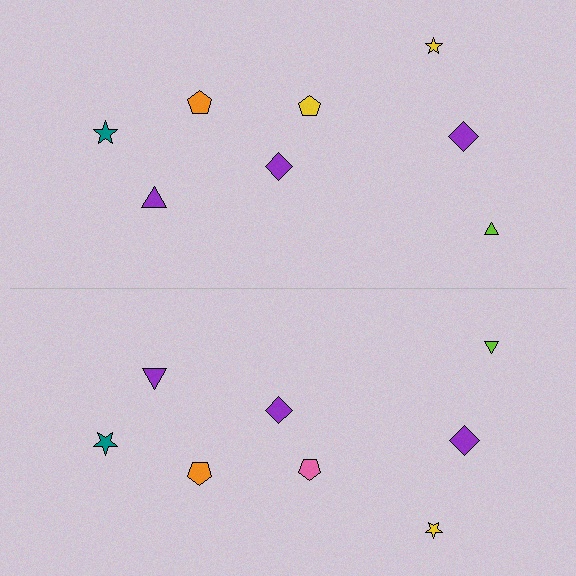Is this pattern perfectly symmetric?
No, the pattern is not perfectly symmetric. The pink pentagon on the bottom side breaks the symmetry — its mirror counterpart is yellow.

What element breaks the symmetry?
The pink pentagon on the bottom side breaks the symmetry — its mirror counterpart is yellow.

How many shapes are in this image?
There are 16 shapes in this image.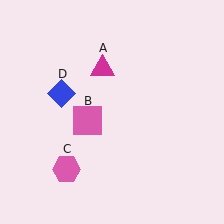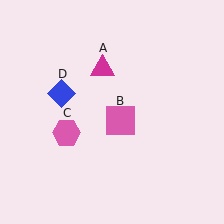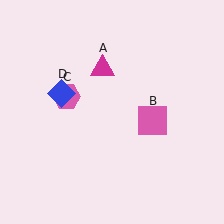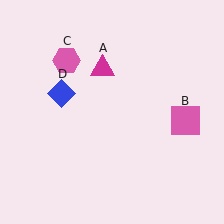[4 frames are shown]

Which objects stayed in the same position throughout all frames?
Magenta triangle (object A) and blue diamond (object D) remained stationary.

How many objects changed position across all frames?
2 objects changed position: pink square (object B), pink hexagon (object C).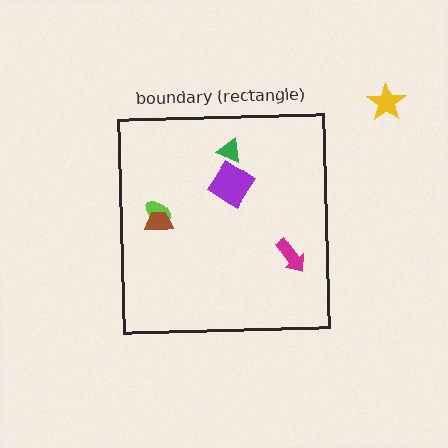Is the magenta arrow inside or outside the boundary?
Inside.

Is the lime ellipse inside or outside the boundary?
Inside.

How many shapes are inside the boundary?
5 inside, 1 outside.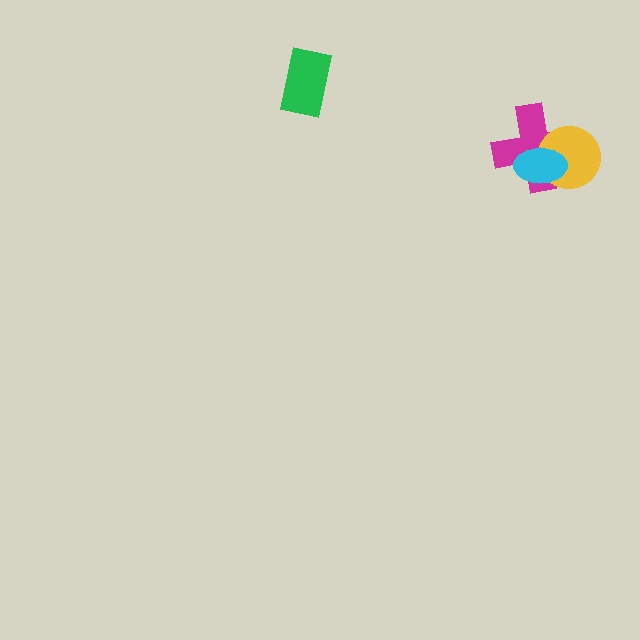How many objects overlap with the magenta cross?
2 objects overlap with the magenta cross.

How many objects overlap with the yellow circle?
2 objects overlap with the yellow circle.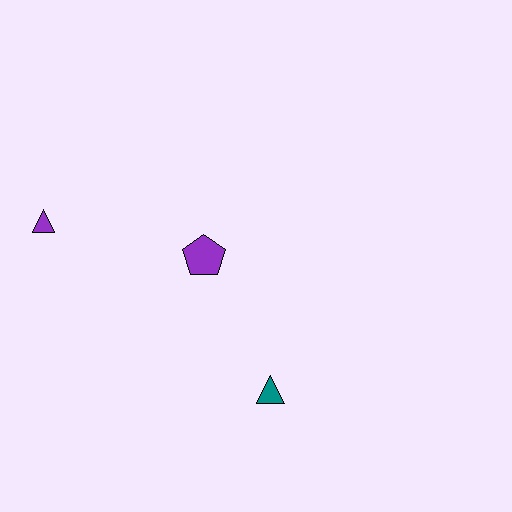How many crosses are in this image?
There are no crosses.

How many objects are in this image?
There are 3 objects.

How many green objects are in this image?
There are no green objects.